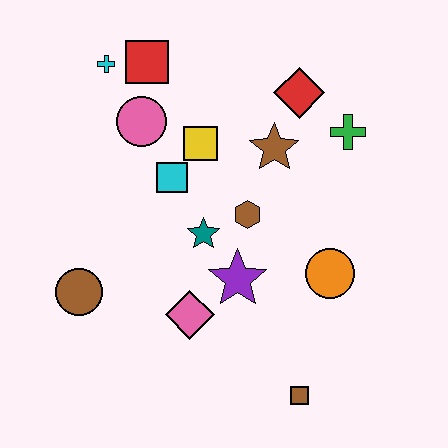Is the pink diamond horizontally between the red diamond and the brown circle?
Yes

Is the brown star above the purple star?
Yes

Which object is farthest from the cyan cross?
The brown square is farthest from the cyan cross.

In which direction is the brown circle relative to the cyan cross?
The brown circle is below the cyan cross.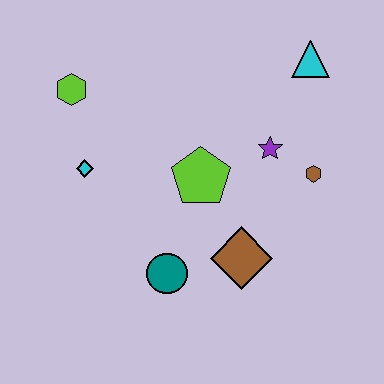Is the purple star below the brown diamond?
No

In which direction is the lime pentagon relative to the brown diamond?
The lime pentagon is above the brown diamond.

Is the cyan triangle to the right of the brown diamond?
Yes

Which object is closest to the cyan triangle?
The purple star is closest to the cyan triangle.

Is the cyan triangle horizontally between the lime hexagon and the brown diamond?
No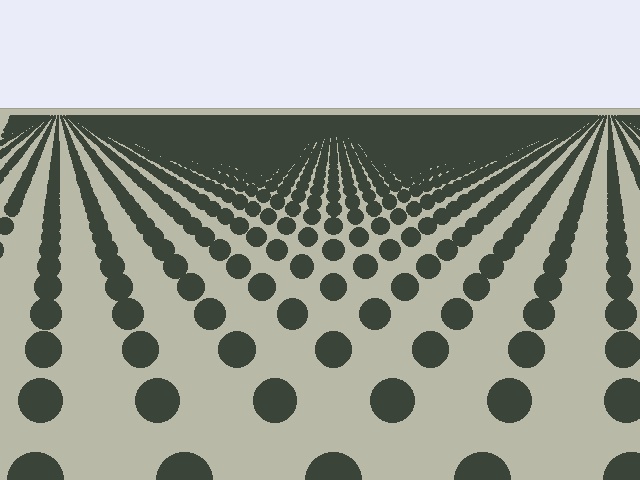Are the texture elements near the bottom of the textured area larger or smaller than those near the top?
Larger. Near the bottom, elements are closer to the viewer and appear at a bigger on-screen size.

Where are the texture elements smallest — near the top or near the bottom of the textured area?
Near the top.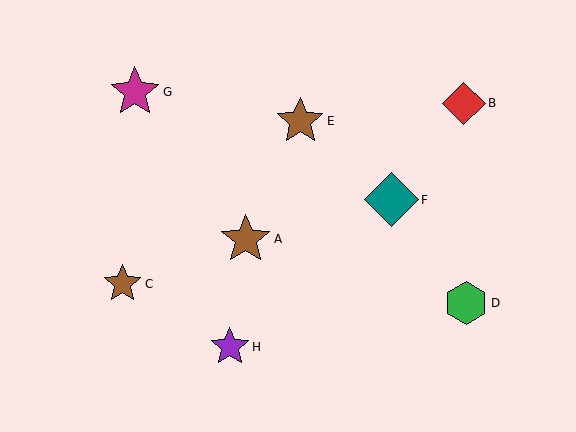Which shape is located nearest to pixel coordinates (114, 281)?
The brown star (labeled C) at (123, 284) is nearest to that location.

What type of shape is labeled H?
Shape H is a purple star.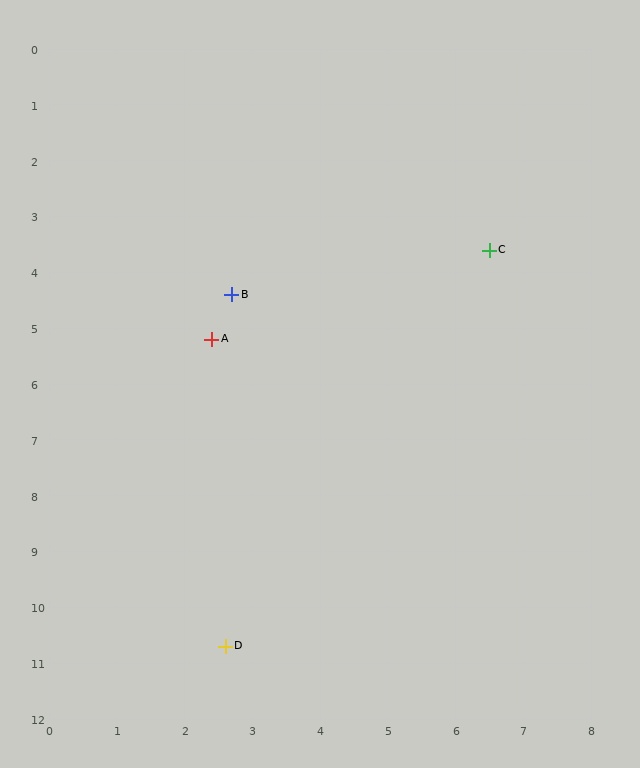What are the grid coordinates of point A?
Point A is at approximately (2.4, 5.2).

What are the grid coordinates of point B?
Point B is at approximately (2.7, 4.4).